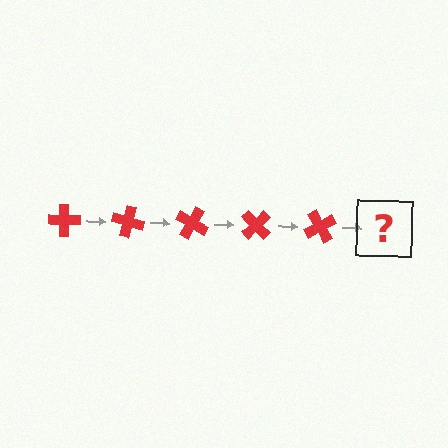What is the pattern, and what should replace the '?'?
The pattern is that the cross rotates 15 degrees each step. The '?' should be a red cross rotated 75 degrees.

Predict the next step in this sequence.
The next step is a red cross rotated 75 degrees.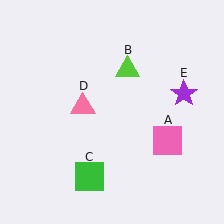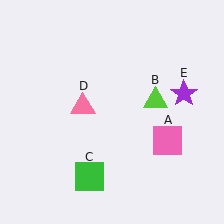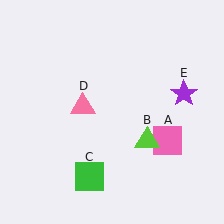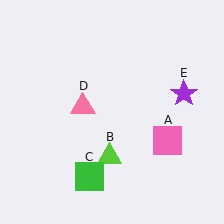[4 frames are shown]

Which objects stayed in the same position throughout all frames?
Pink square (object A) and green square (object C) and pink triangle (object D) and purple star (object E) remained stationary.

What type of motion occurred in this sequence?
The lime triangle (object B) rotated clockwise around the center of the scene.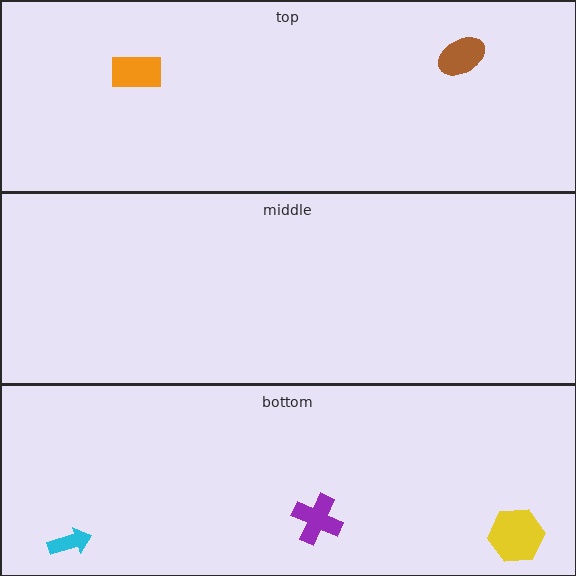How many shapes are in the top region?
2.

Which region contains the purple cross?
The bottom region.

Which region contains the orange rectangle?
The top region.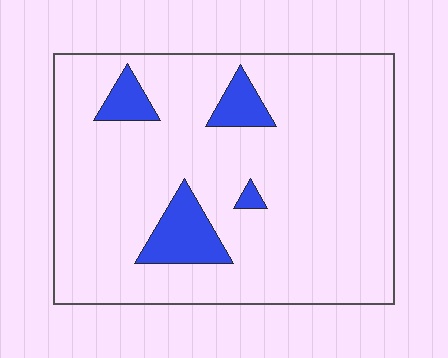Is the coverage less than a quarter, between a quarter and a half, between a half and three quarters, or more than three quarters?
Less than a quarter.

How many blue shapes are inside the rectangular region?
4.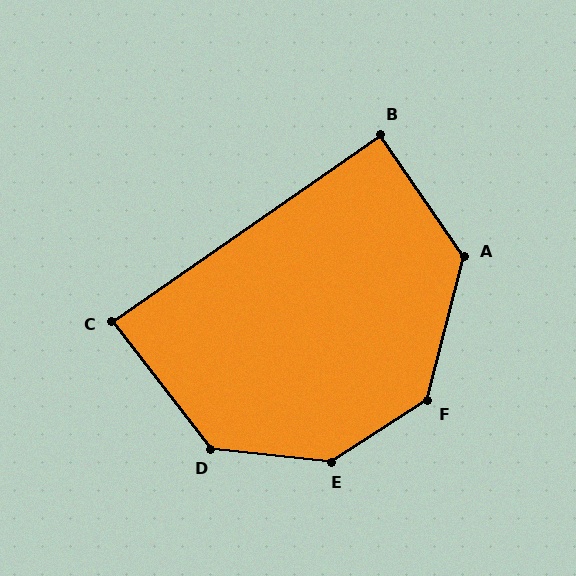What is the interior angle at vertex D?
Approximately 133 degrees (obtuse).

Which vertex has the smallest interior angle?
C, at approximately 87 degrees.